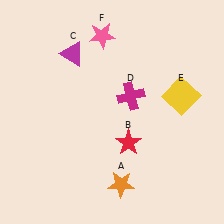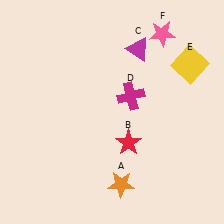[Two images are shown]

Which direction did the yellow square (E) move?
The yellow square (E) moved up.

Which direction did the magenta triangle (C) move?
The magenta triangle (C) moved right.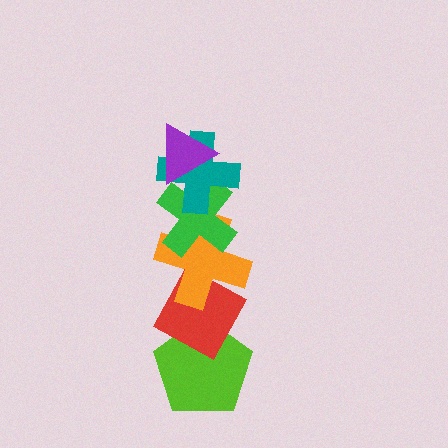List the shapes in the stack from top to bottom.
From top to bottom: the purple triangle, the teal cross, the green cross, the orange cross, the red diamond, the lime pentagon.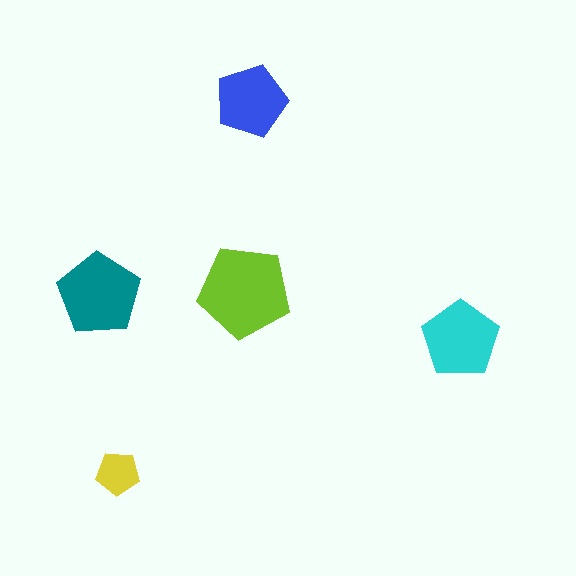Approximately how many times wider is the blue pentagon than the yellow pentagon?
About 1.5 times wider.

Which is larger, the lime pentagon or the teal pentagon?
The lime one.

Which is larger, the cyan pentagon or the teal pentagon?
The teal one.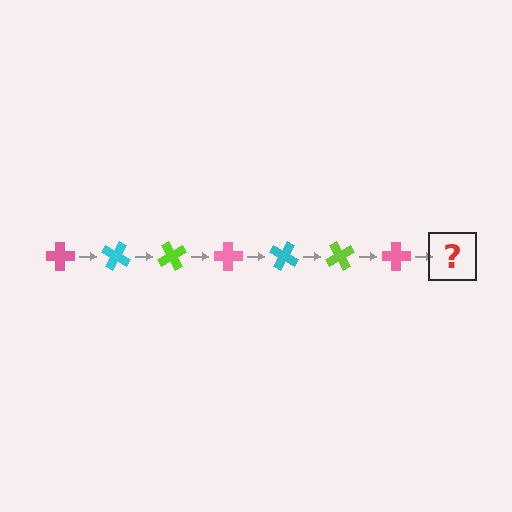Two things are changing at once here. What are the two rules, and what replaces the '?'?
The two rules are that it rotates 30 degrees each step and the color cycles through pink, cyan, and lime. The '?' should be a cyan cross, rotated 210 degrees from the start.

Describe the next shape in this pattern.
It should be a cyan cross, rotated 210 degrees from the start.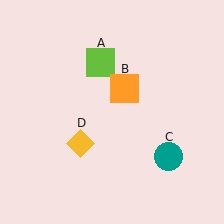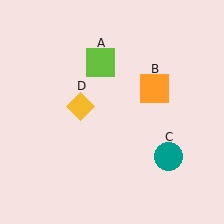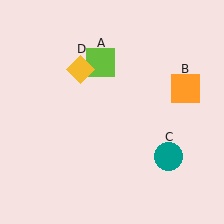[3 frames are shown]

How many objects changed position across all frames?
2 objects changed position: orange square (object B), yellow diamond (object D).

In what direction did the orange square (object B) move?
The orange square (object B) moved right.